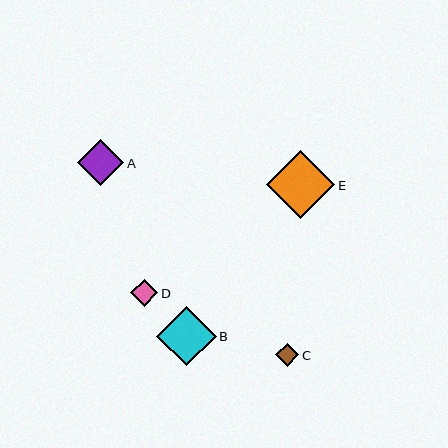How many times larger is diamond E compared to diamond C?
Diamond E is approximately 3.0 times the size of diamond C.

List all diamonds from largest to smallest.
From largest to smallest: E, B, A, D, C.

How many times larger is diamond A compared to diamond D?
Diamond A is approximately 1.7 times the size of diamond D.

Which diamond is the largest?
Diamond E is the largest with a size of approximately 68 pixels.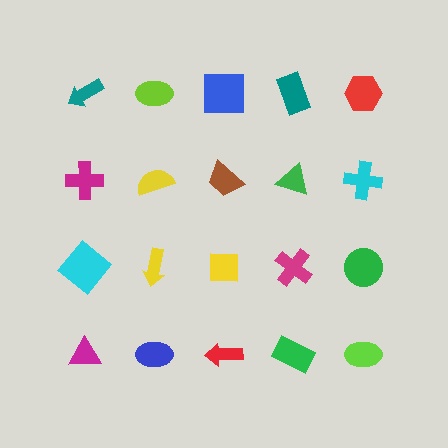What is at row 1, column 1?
A teal arrow.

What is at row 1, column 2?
A lime ellipse.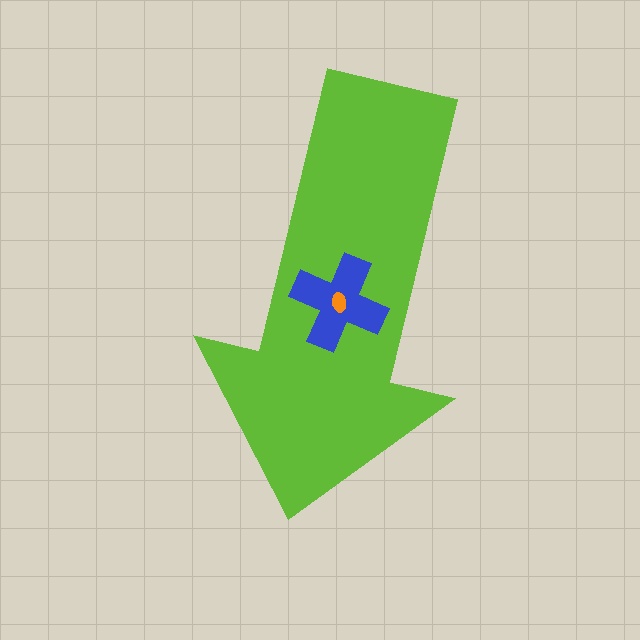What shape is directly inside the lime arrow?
The blue cross.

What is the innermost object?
The orange ellipse.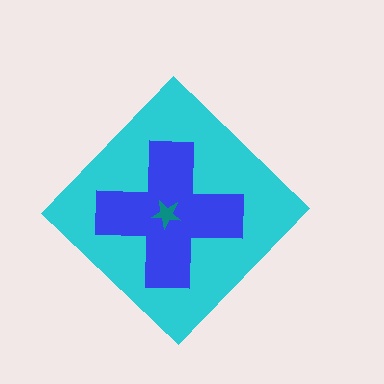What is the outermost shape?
The cyan diamond.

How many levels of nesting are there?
3.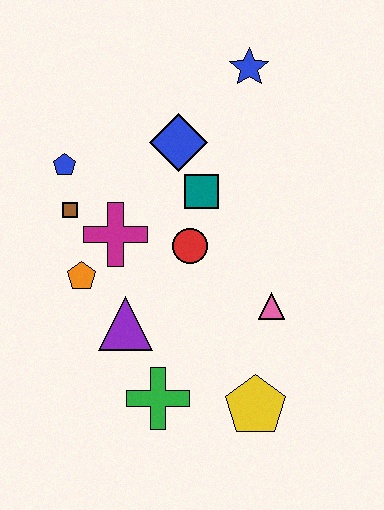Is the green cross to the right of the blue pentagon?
Yes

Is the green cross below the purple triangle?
Yes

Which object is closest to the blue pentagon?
The brown square is closest to the blue pentagon.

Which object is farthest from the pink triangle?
The blue pentagon is farthest from the pink triangle.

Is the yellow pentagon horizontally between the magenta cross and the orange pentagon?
No